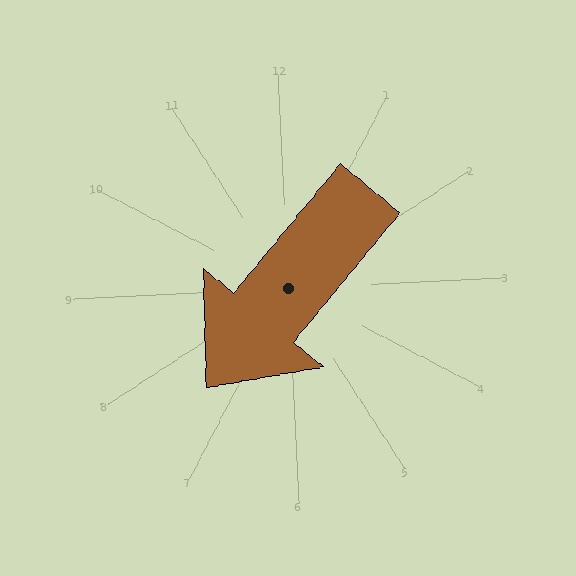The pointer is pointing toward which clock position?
Roughly 7 o'clock.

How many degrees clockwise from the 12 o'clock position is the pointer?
Approximately 222 degrees.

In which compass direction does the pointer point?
Southwest.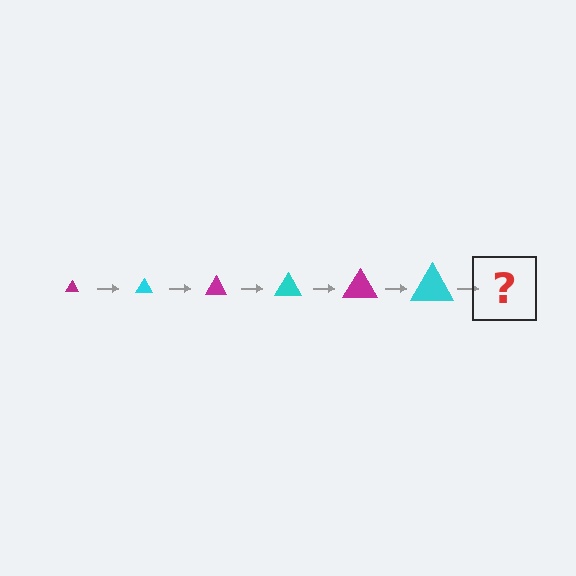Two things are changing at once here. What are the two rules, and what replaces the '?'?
The two rules are that the triangle grows larger each step and the color cycles through magenta and cyan. The '?' should be a magenta triangle, larger than the previous one.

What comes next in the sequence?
The next element should be a magenta triangle, larger than the previous one.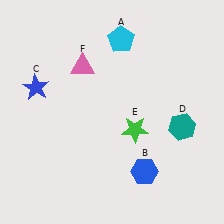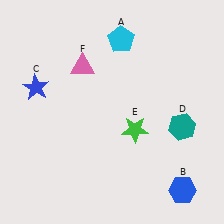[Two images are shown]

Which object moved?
The blue hexagon (B) moved right.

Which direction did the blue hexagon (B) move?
The blue hexagon (B) moved right.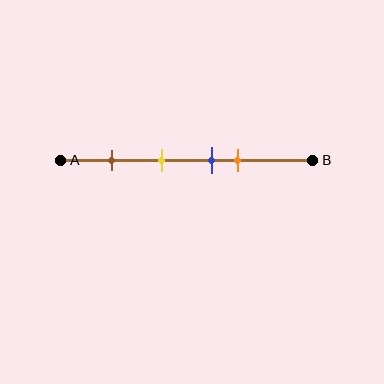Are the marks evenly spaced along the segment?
No, the marks are not evenly spaced.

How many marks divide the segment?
There are 4 marks dividing the segment.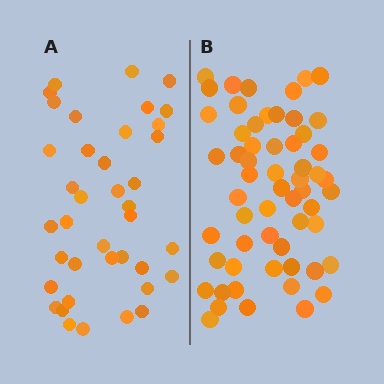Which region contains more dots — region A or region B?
Region B (the right region) has more dots.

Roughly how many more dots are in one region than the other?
Region B has approximately 20 more dots than region A.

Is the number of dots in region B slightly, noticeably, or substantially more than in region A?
Region B has substantially more. The ratio is roughly 1.5 to 1.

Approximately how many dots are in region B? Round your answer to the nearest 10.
About 60 dots. (The exact count is 58, which rounds to 60.)